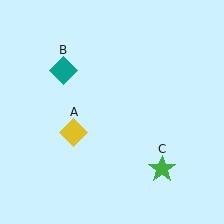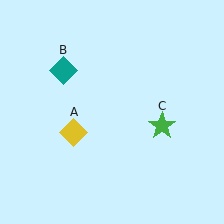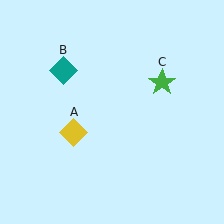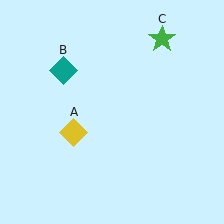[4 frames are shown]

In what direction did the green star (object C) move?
The green star (object C) moved up.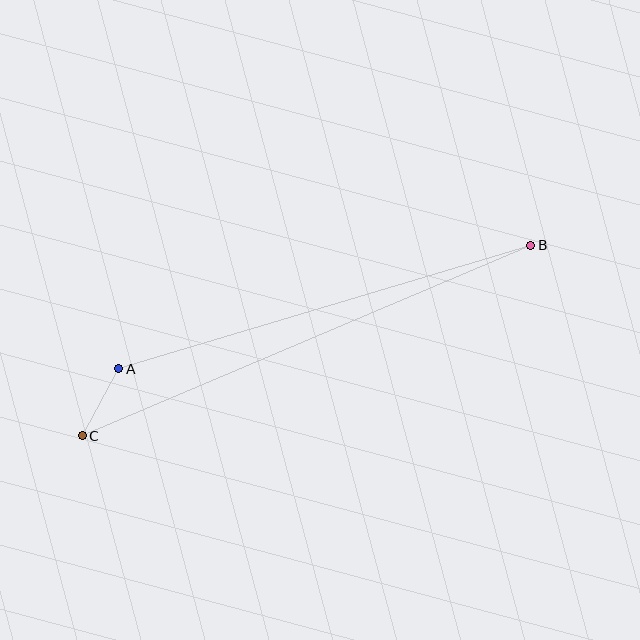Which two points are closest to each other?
Points A and C are closest to each other.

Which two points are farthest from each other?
Points B and C are farthest from each other.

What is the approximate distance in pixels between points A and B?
The distance between A and B is approximately 430 pixels.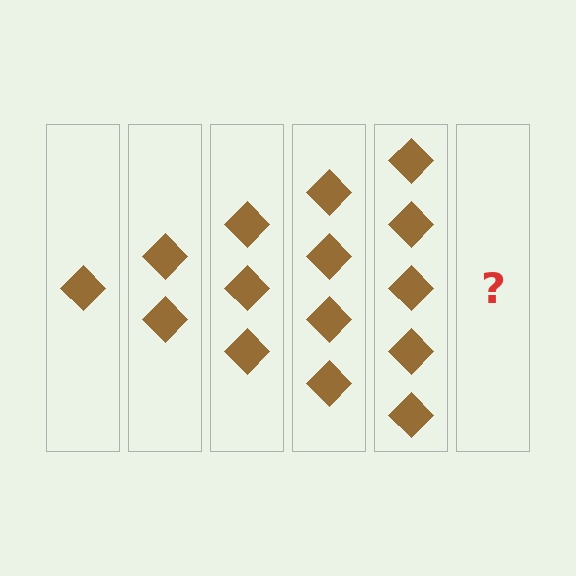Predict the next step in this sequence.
The next step is 6 diamonds.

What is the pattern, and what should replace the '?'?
The pattern is that each step adds one more diamond. The '?' should be 6 diamonds.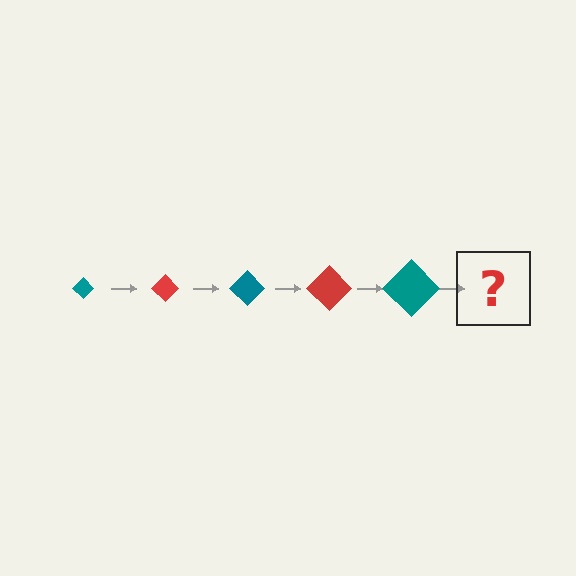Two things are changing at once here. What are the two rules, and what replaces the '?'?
The two rules are that the diamond grows larger each step and the color cycles through teal and red. The '?' should be a red diamond, larger than the previous one.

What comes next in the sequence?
The next element should be a red diamond, larger than the previous one.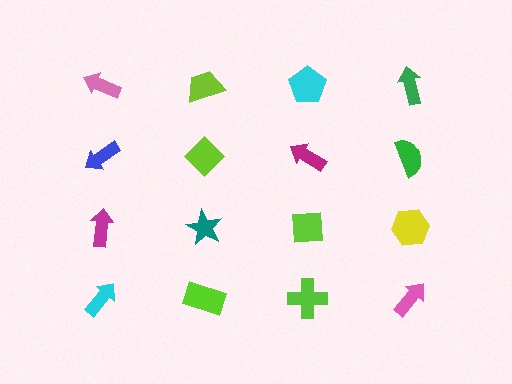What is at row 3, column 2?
A teal star.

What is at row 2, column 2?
A lime diamond.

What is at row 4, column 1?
A cyan arrow.